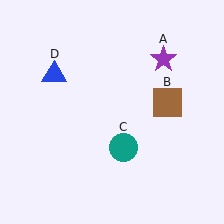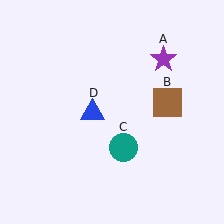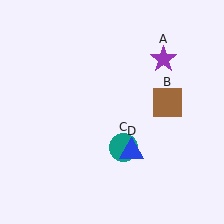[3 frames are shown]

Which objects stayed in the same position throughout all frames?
Purple star (object A) and brown square (object B) and teal circle (object C) remained stationary.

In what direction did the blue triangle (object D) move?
The blue triangle (object D) moved down and to the right.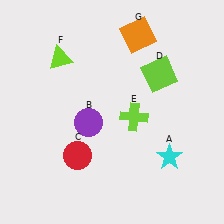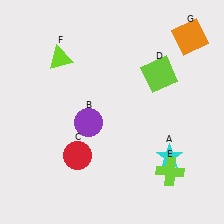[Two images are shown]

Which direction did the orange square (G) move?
The orange square (G) moved right.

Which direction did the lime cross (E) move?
The lime cross (E) moved down.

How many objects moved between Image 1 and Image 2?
2 objects moved between the two images.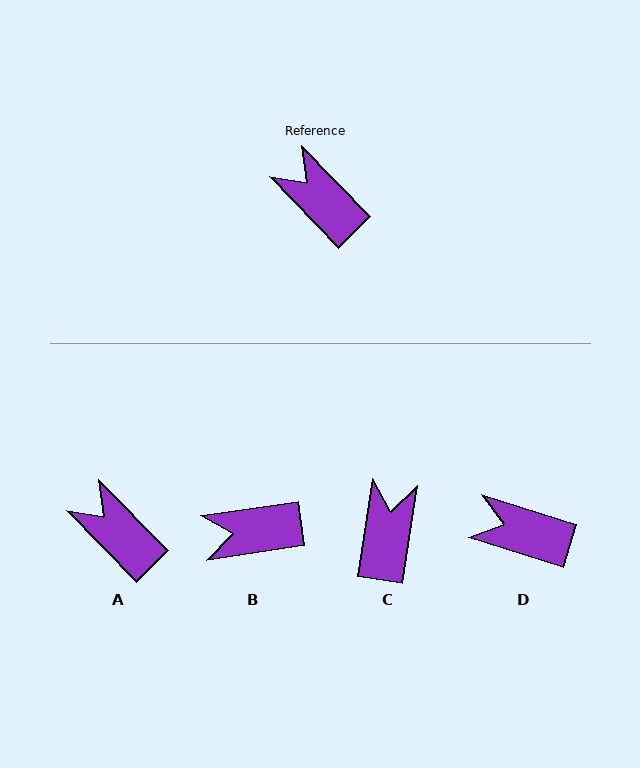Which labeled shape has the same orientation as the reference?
A.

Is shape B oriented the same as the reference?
No, it is off by about 54 degrees.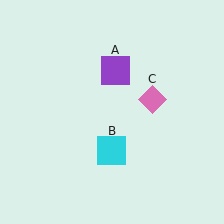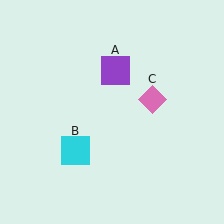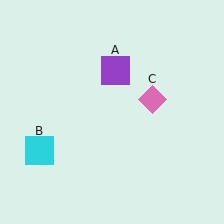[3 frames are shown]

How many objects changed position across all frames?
1 object changed position: cyan square (object B).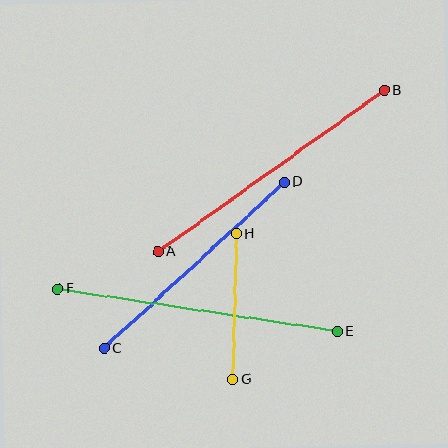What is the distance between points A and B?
The distance is approximately 278 pixels.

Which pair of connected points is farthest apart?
Points E and F are farthest apart.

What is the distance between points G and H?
The distance is approximately 146 pixels.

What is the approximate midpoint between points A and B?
The midpoint is at approximately (271, 171) pixels.